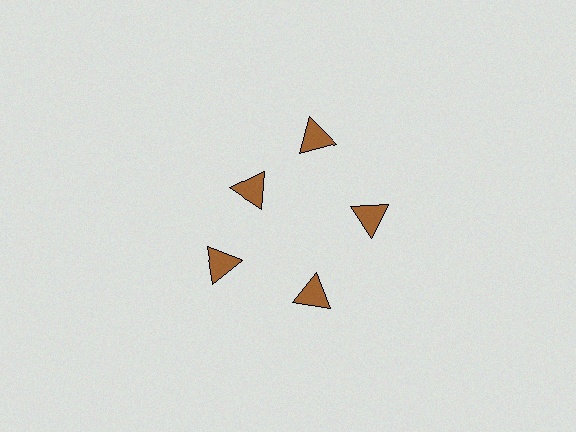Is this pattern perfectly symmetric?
No. The 5 brown triangles are arranged in a ring, but one element near the 10 o'clock position is pulled inward toward the center, breaking the 5-fold rotational symmetry.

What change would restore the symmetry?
The symmetry would be restored by moving it outward, back onto the ring so that all 5 triangles sit at equal angles and equal distance from the center.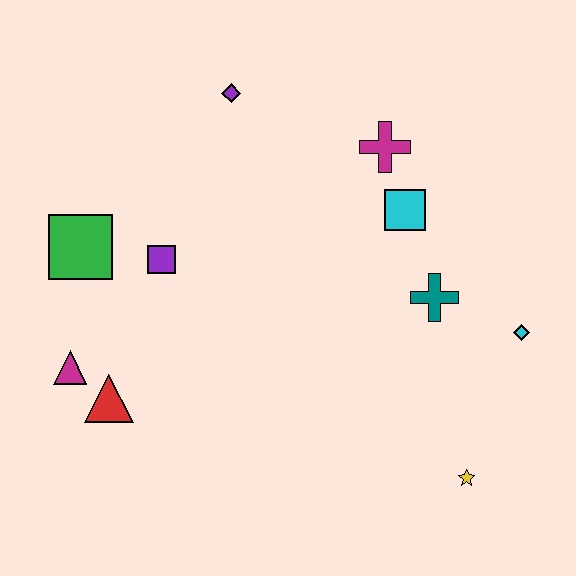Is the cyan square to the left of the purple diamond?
No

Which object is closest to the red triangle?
The magenta triangle is closest to the red triangle.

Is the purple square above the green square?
No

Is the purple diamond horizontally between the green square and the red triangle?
No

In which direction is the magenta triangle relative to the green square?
The magenta triangle is below the green square.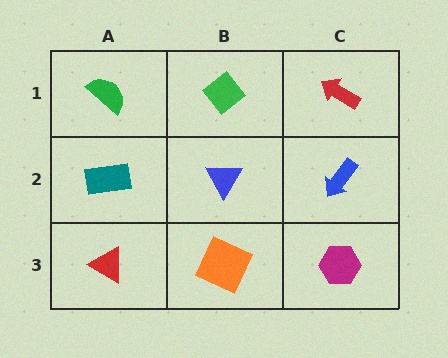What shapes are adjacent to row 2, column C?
A red arrow (row 1, column C), a magenta hexagon (row 3, column C), a blue triangle (row 2, column B).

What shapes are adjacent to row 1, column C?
A blue arrow (row 2, column C), a green diamond (row 1, column B).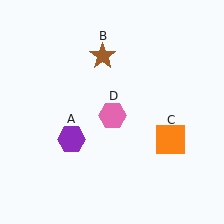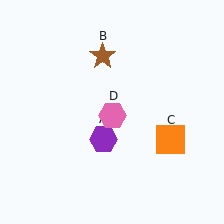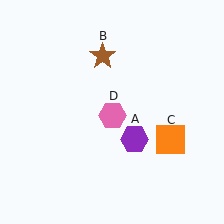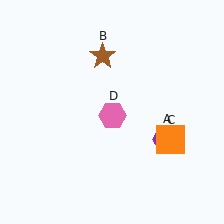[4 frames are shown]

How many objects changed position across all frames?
1 object changed position: purple hexagon (object A).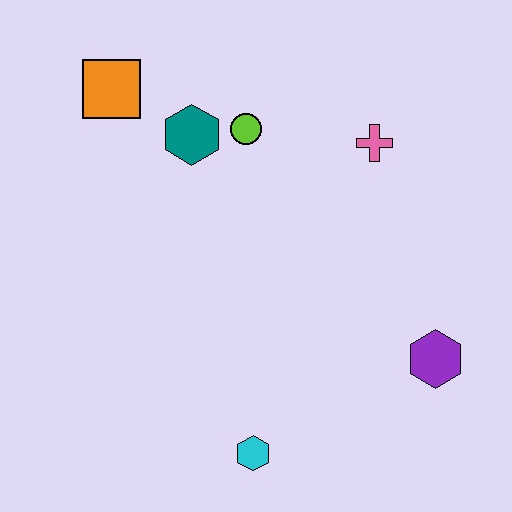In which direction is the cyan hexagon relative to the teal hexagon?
The cyan hexagon is below the teal hexagon.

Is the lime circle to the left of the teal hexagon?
No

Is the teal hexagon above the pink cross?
Yes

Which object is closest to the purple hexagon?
The cyan hexagon is closest to the purple hexagon.